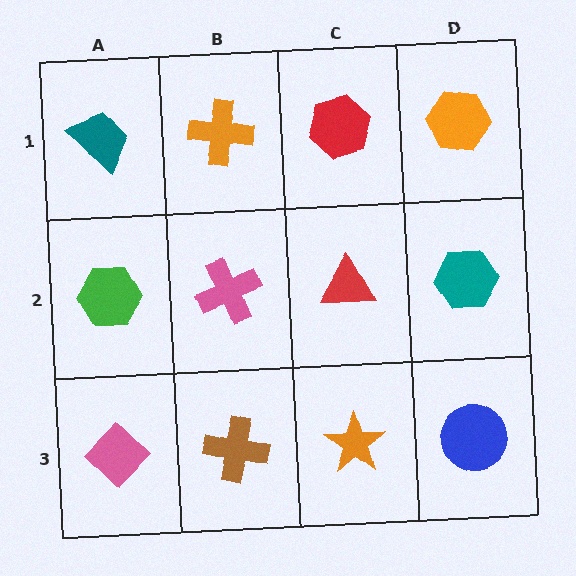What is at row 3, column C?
An orange star.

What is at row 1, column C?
A red hexagon.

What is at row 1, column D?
An orange hexagon.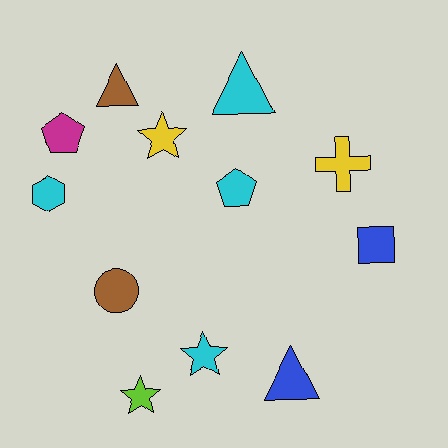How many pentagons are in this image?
There are 2 pentagons.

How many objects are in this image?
There are 12 objects.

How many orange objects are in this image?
There are no orange objects.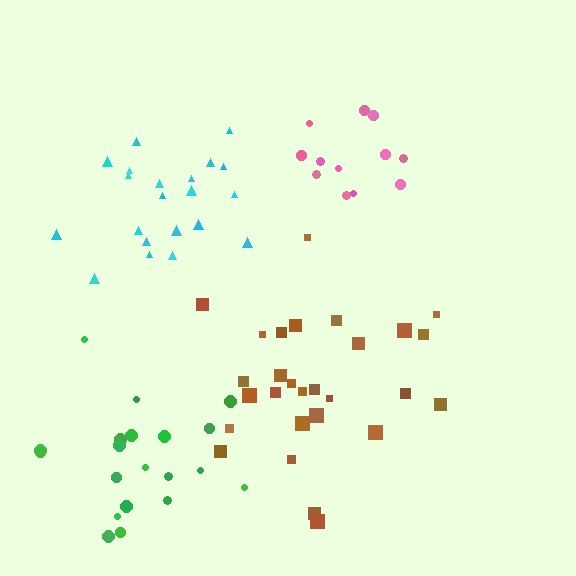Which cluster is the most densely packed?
Pink.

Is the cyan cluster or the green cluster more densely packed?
Cyan.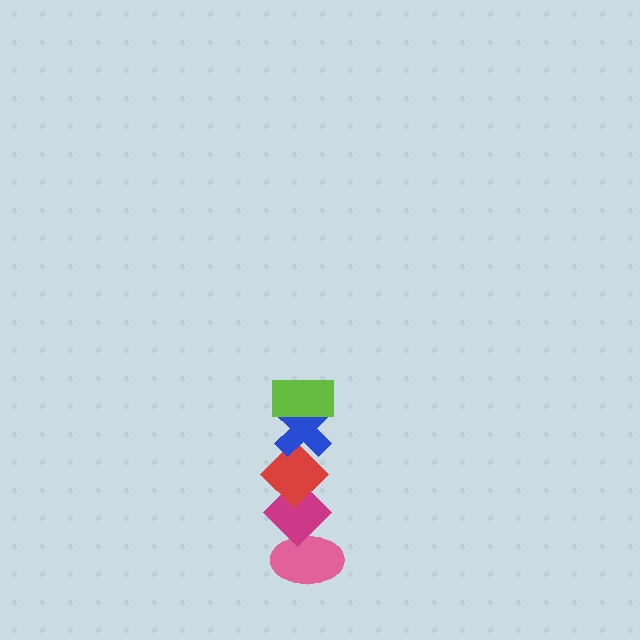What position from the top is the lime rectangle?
The lime rectangle is 1st from the top.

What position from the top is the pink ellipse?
The pink ellipse is 5th from the top.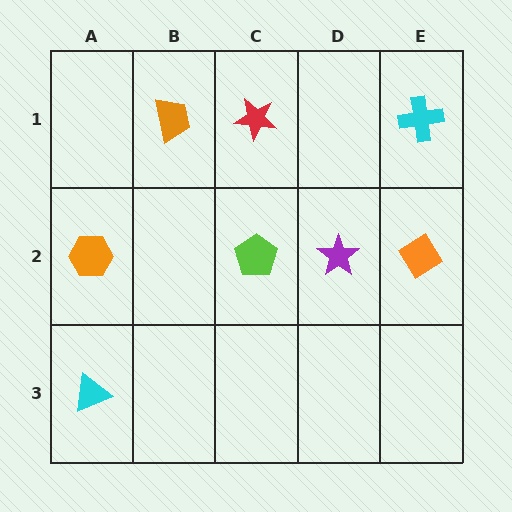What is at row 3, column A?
A cyan triangle.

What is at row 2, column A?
An orange hexagon.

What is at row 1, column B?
An orange trapezoid.